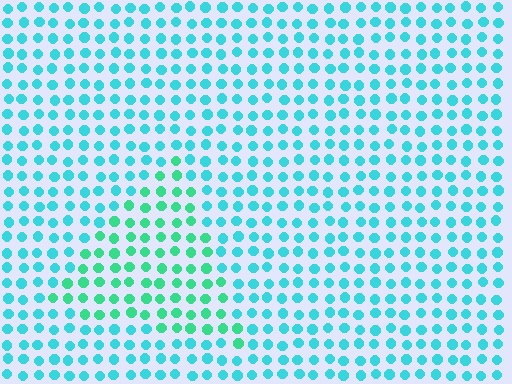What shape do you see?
I see a triangle.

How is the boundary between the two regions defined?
The boundary is defined purely by a slight shift in hue (about 32 degrees). Spacing, size, and orientation are identical on both sides.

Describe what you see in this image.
The image is filled with small cyan elements in a uniform arrangement. A triangle-shaped region is visible where the elements are tinted to a slightly different hue, forming a subtle color boundary.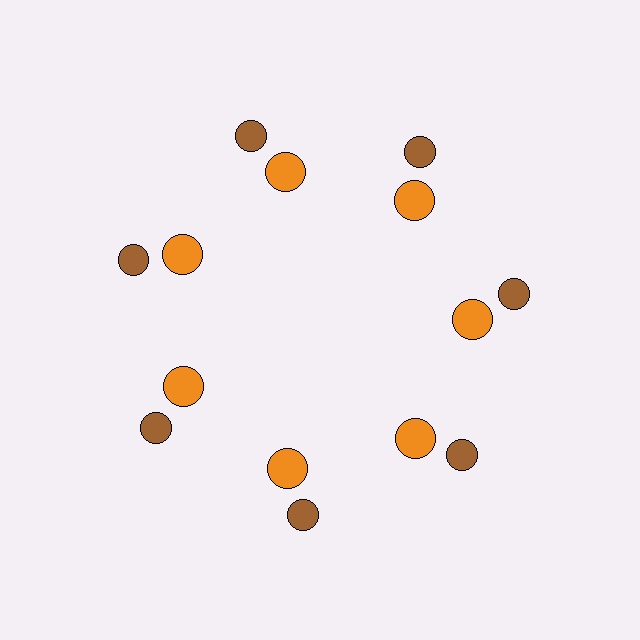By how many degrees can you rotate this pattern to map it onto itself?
The pattern maps onto itself every 51 degrees of rotation.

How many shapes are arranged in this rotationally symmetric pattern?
There are 14 shapes, arranged in 7 groups of 2.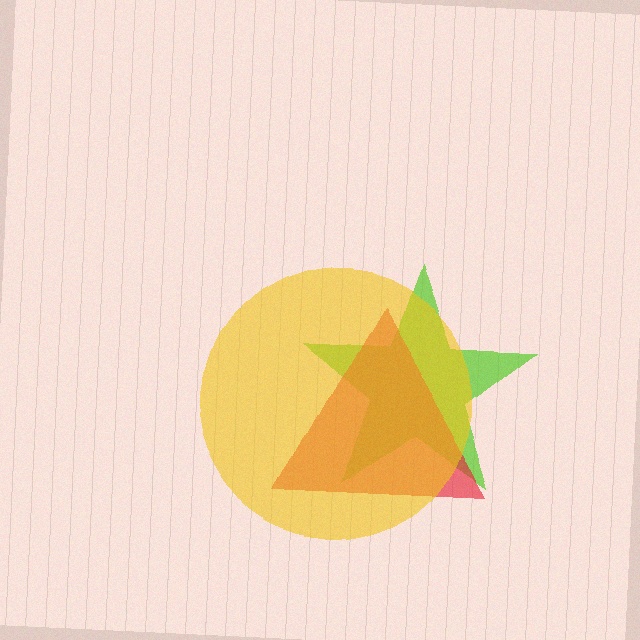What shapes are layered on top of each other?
The layered shapes are: a lime star, a red triangle, a yellow circle.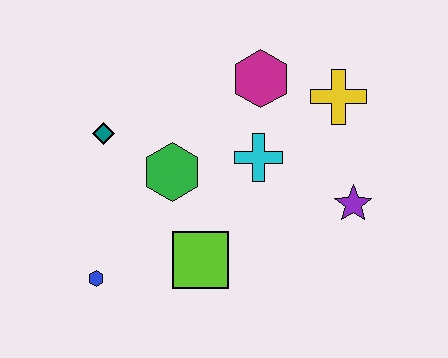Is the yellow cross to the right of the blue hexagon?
Yes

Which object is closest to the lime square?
The green hexagon is closest to the lime square.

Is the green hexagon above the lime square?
Yes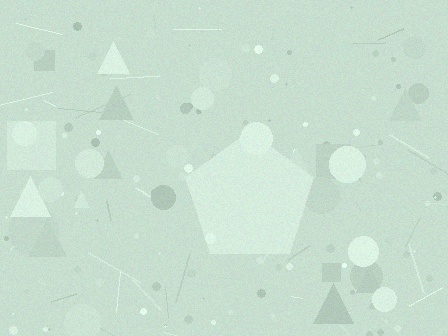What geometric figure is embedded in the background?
A pentagon is embedded in the background.